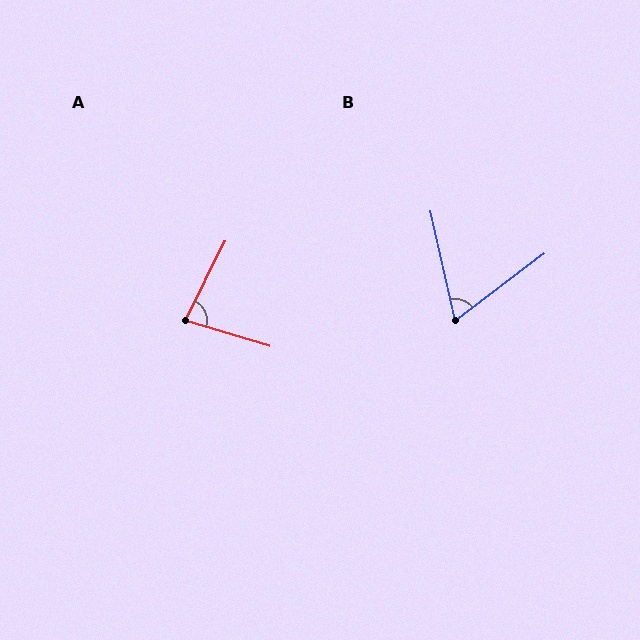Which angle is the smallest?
B, at approximately 66 degrees.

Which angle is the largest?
A, at approximately 81 degrees.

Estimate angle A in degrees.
Approximately 81 degrees.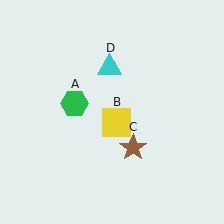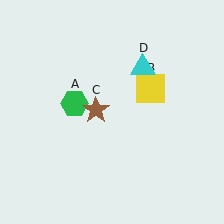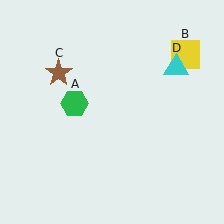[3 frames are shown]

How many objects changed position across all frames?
3 objects changed position: yellow square (object B), brown star (object C), cyan triangle (object D).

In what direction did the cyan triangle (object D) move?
The cyan triangle (object D) moved right.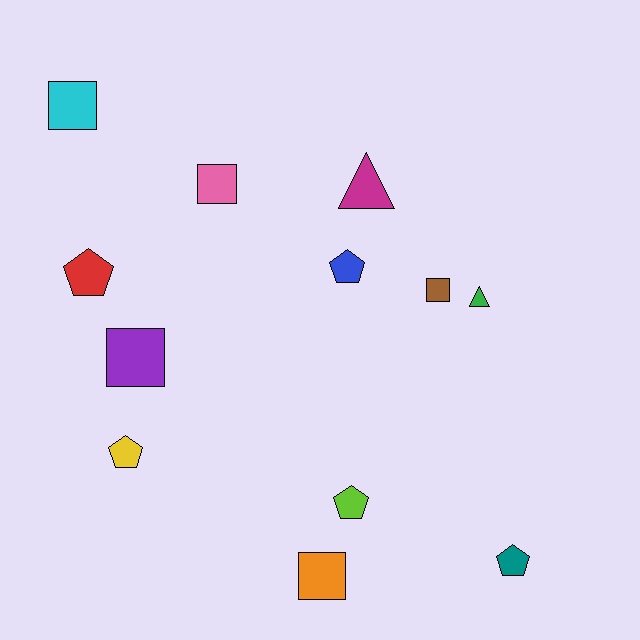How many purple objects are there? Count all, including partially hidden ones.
There is 1 purple object.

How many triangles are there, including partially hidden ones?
There are 2 triangles.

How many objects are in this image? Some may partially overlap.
There are 12 objects.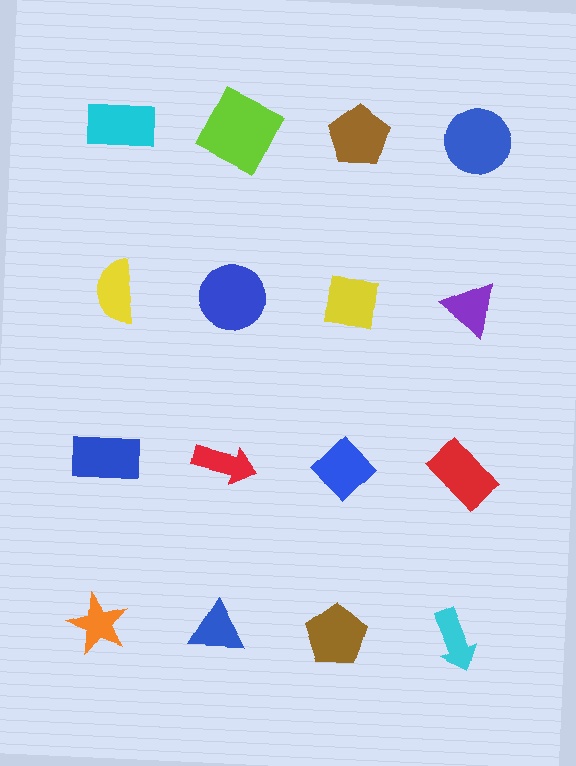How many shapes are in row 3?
4 shapes.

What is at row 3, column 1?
A blue rectangle.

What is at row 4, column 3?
A brown pentagon.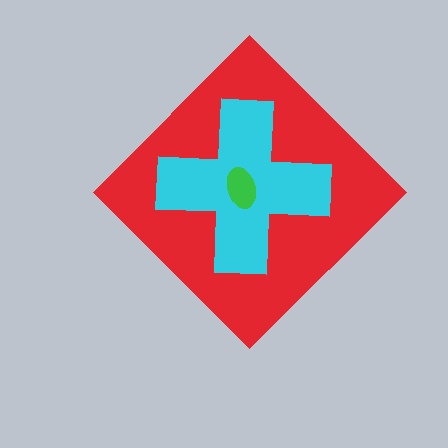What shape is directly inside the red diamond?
The cyan cross.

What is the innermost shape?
The green ellipse.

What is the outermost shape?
The red diamond.